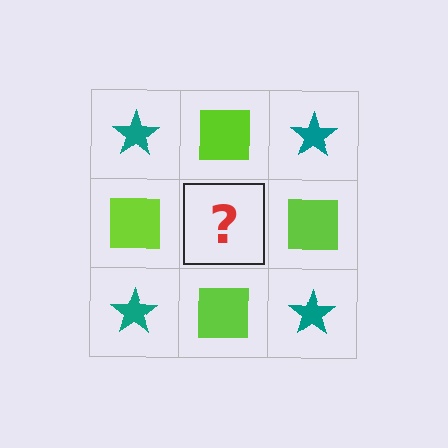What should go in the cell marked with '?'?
The missing cell should contain a teal star.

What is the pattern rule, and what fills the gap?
The rule is that it alternates teal star and lime square in a checkerboard pattern. The gap should be filled with a teal star.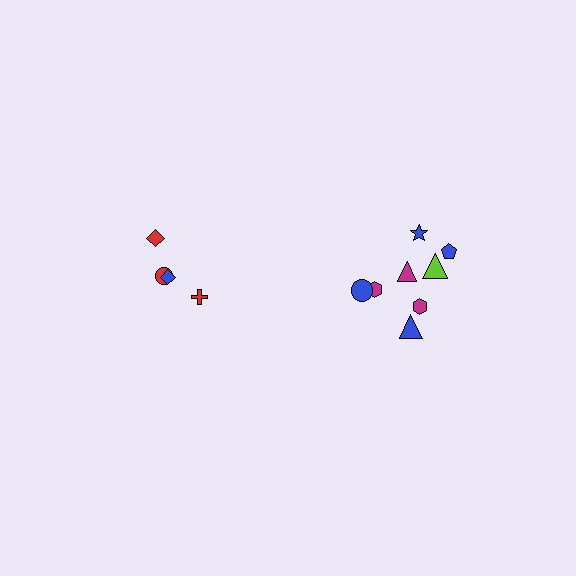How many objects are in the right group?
There are 8 objects.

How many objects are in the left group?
There are 4 objects.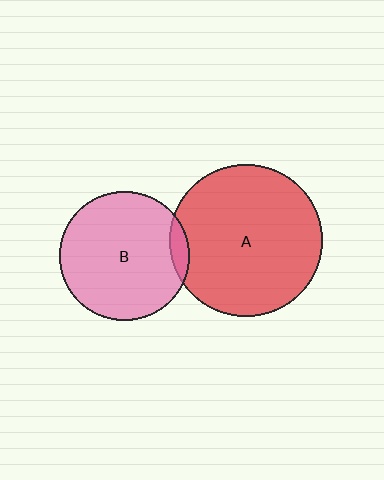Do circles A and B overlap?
Yes.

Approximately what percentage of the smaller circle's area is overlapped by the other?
Approximately 5%.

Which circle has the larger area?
Circle A (red).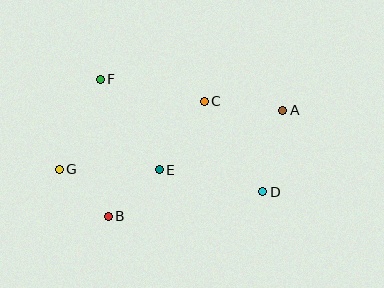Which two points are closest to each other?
Points B and G are closest to each other.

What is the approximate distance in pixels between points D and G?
The distance between D and G is approximately 205 pixels.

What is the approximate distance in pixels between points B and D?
The distance between B and D is approximately 157 pixels.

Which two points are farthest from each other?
Points A and G are farthest from each other.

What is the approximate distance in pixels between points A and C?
The distance between A and C is approximately 79 pixels.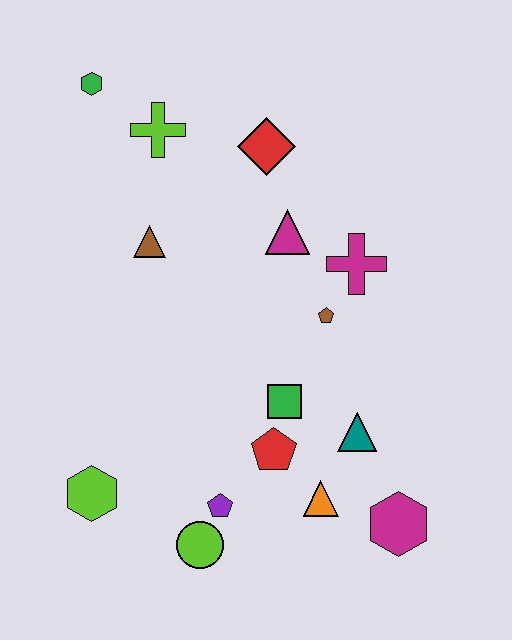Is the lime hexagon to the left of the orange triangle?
Yes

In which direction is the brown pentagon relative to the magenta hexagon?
The brown pentagon is above the magenta hexagon.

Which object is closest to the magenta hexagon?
The orange triangle is closest to the magenta hexagon.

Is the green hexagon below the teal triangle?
No